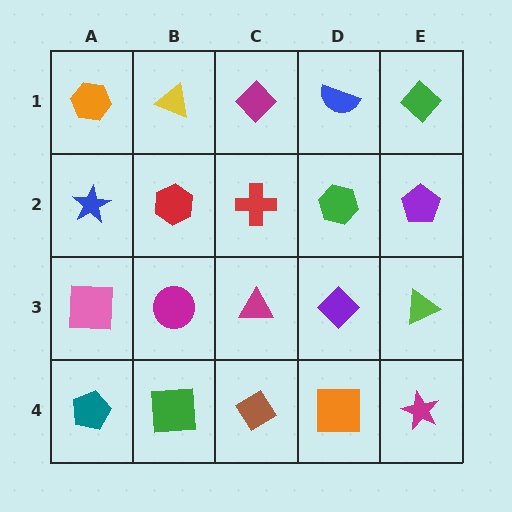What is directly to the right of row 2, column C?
A green hexagon.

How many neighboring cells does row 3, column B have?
4.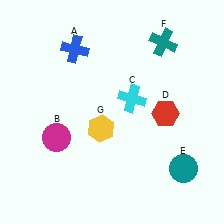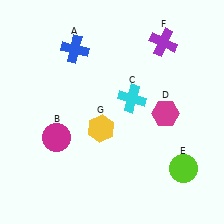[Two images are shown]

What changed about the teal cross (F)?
In Image 1, F is teal. In Image 2, it changed to purple.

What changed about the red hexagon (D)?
In Image 1, D is red. In Image 2, it changed to magenta.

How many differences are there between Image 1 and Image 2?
There are 3 differences between the two images.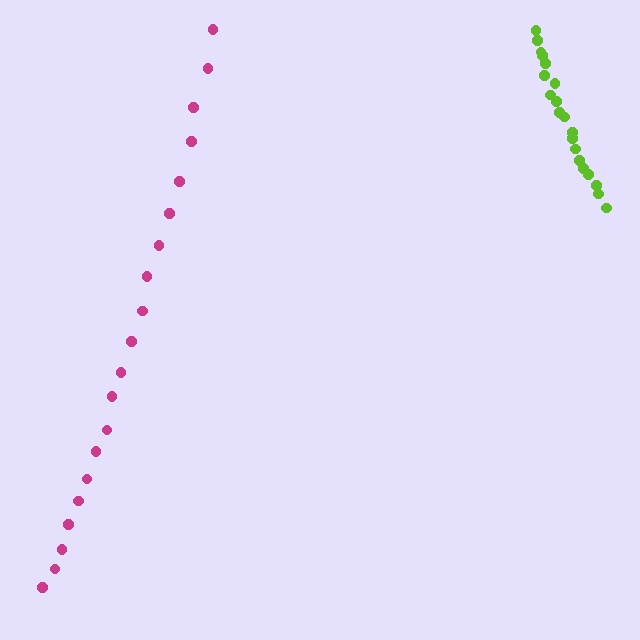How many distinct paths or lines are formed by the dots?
There are 2 distinct paths.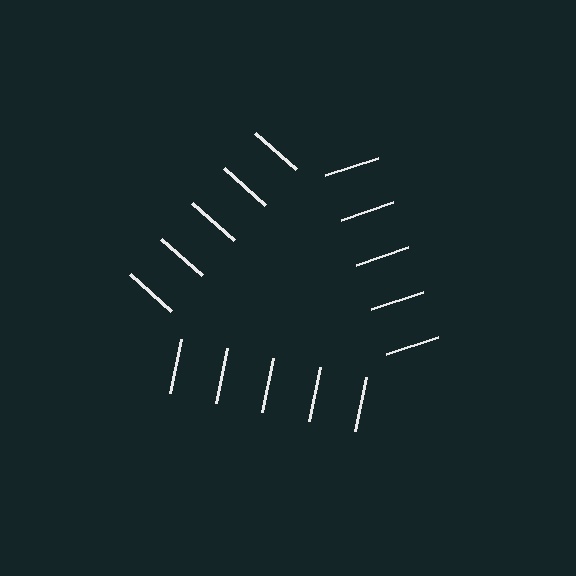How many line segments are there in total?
15 — 5 along each of the 3 edges.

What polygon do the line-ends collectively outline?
An illusory triangle — the line segments terminate on its edges but no continuous stroke is drawn.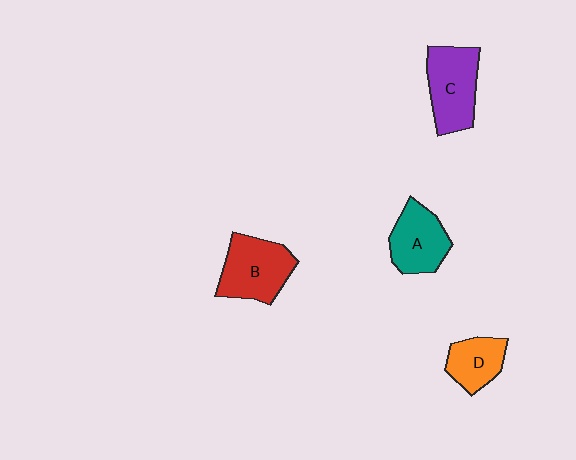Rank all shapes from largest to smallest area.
From largest to smallest: B (red), C (purple), A (teal), D (orange).